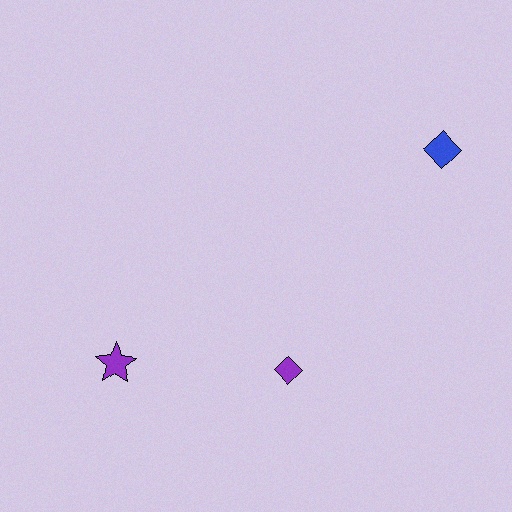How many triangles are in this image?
There are no triangles.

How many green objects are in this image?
There are no green objects.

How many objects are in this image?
There are 3 objects.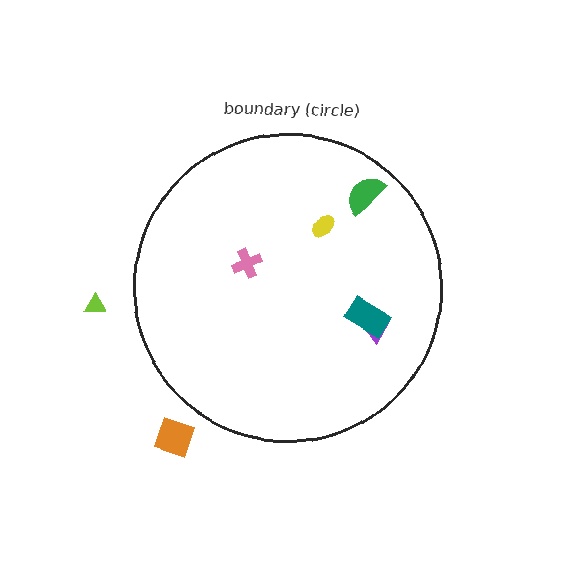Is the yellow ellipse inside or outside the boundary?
Inside.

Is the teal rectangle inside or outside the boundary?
Inside.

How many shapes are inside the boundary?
5 inside, 2 outside.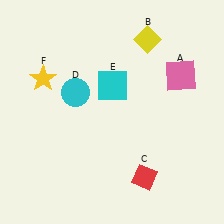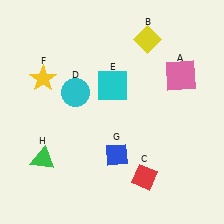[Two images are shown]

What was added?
A blue diamond (G), a green triangle (H) were added in Image 2.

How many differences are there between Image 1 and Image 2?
There are 2 differences between the two images.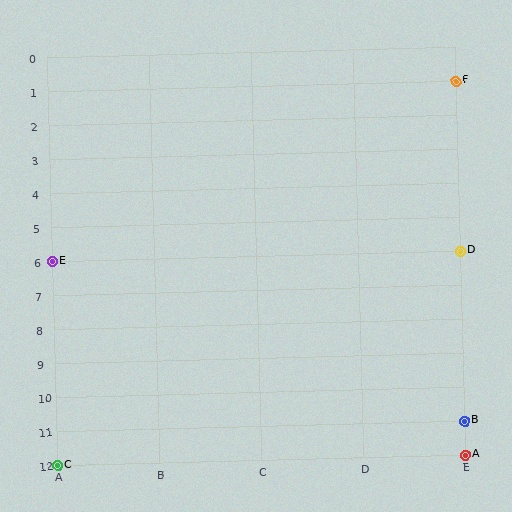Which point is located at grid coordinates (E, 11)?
Point B is at (E, 11).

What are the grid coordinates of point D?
Point D is at grid coordinates (E, 6).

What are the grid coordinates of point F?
Point F is at grid coordinates (E, 1).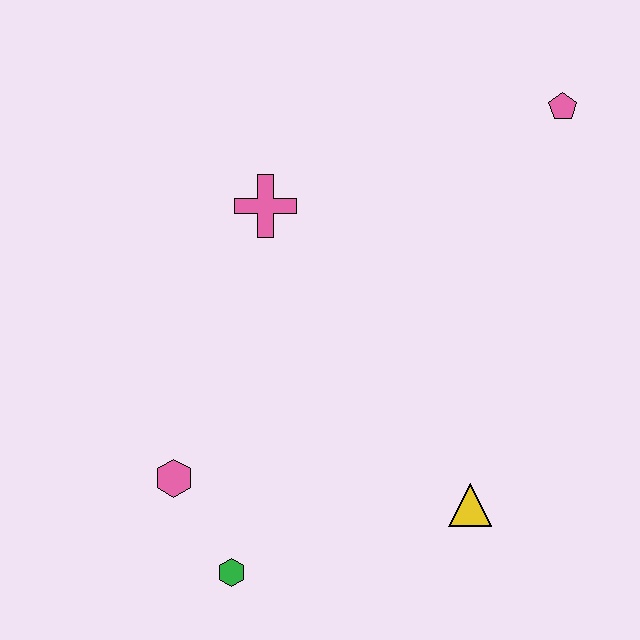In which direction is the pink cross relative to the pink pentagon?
The pink cross is to the left of the pink pentagon.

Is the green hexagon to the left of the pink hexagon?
No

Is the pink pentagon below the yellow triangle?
No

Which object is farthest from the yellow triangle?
The pink pentagon is farthest from the yellow triangle.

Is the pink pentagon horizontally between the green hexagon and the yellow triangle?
No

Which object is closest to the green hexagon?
The pink hexagon is closest to the green hexagon.